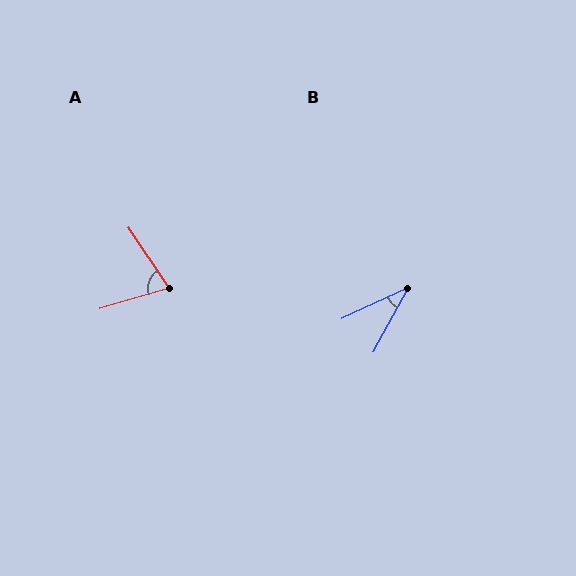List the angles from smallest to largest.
B (36°), A (73°).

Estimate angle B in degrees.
Approximately 36 degrees.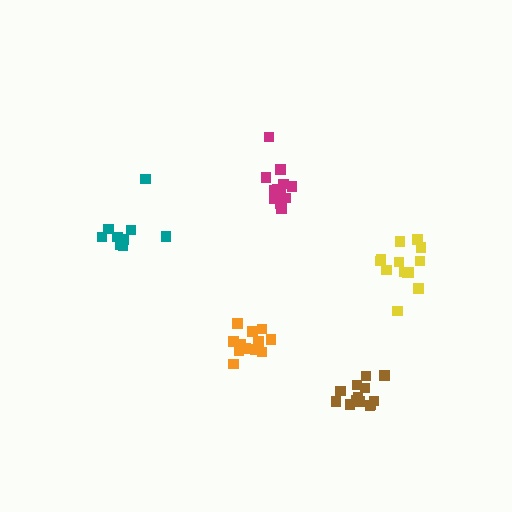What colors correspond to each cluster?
The clusters are colored: teal, orange, magenta, brown, yellow.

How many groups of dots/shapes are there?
There are 5 groups.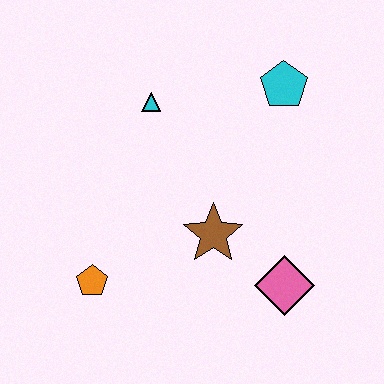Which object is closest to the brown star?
The pink diamond is closest to the brown star.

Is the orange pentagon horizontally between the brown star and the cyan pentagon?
No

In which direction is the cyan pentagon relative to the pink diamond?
The cyan pentagon is above the pink diamond.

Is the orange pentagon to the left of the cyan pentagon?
Yes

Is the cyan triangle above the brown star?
Yes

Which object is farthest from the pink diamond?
The cyan triangle is farthest from the pink diamond.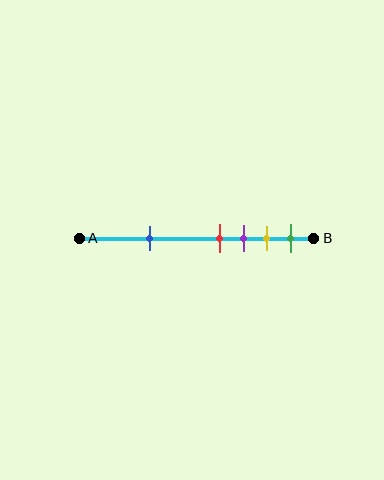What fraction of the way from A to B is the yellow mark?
The yellow mark is approximately 80% (0.8) of the way from A to B.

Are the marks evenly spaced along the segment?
No, the marks are not evenly spaced.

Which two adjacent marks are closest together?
The red and purple marks are the closest adjacent pair.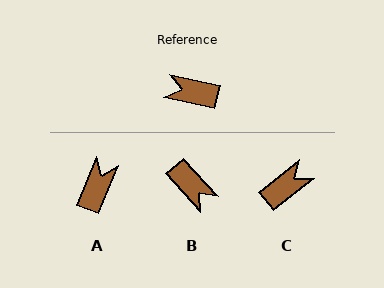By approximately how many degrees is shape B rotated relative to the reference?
Approximately 145 degrees counter-clockwise.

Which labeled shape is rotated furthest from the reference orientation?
B, about 145 degrees away.